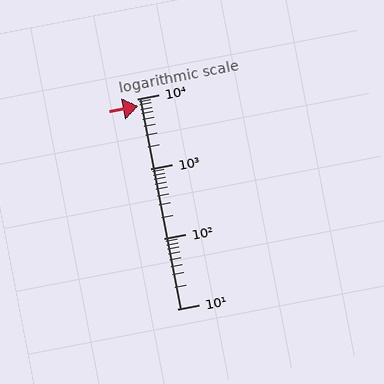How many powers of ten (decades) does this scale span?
The scale spans 3 decades, from 10 to 10000.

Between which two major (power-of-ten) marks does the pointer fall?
The pointer is between 1000 and 10000.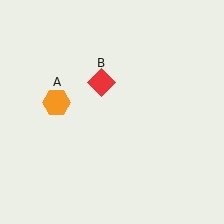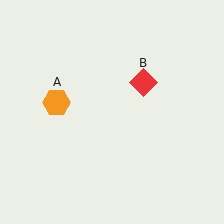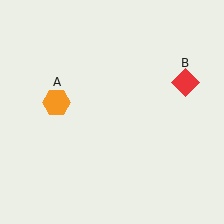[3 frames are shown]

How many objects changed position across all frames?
1 object changed position: red diamond (object B).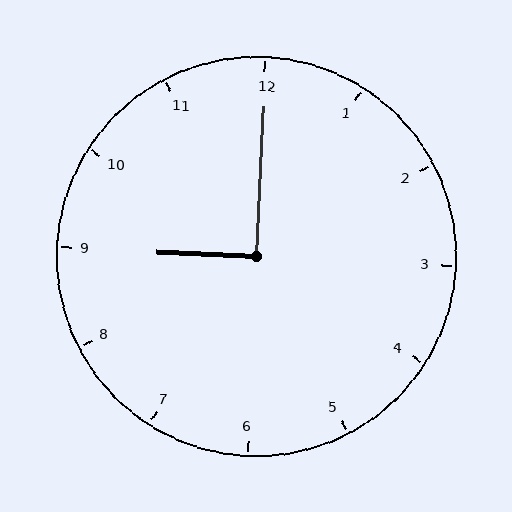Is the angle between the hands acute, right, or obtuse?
It is right.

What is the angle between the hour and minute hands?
Approximately 90 degrees.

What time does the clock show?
9:00.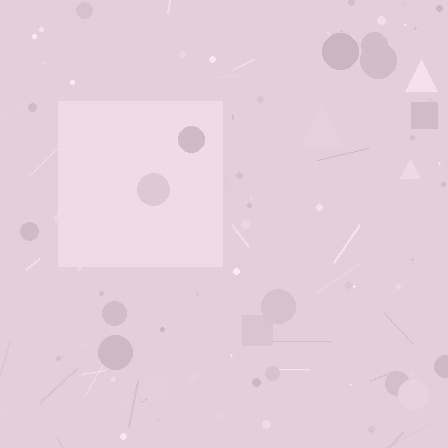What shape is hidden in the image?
A square is hidden in the image.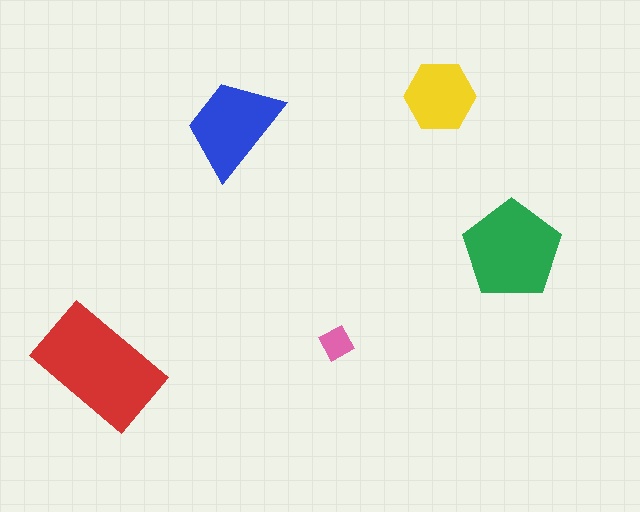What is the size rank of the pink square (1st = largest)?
5th.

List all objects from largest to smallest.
The red rectangle, the green pentagon, the blue trapezoid, the yellow hexagon, the pink square.